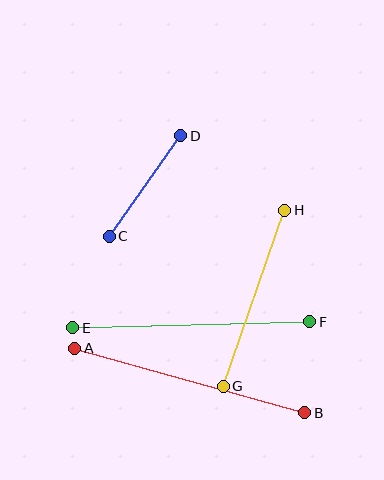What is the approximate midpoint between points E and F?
The midpoint is at approximately (191, 325) pixels.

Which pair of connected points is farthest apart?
Points A and B are farthest apart.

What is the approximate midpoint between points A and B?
The midpoint is at approximately (190, 381) pixels.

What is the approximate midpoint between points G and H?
The midpoint is at approximately (254, 298) pixels.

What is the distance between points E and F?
The distance is approximately 237 pixels.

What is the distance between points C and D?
The distance is approximately 123 pixels.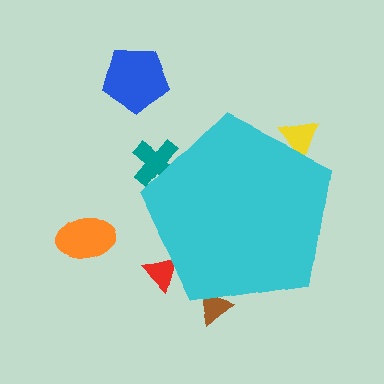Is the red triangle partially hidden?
Yes, the red triangle is partially hidden behind the cyan pentagon.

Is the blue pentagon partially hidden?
No, the blue pentagon is fully visible.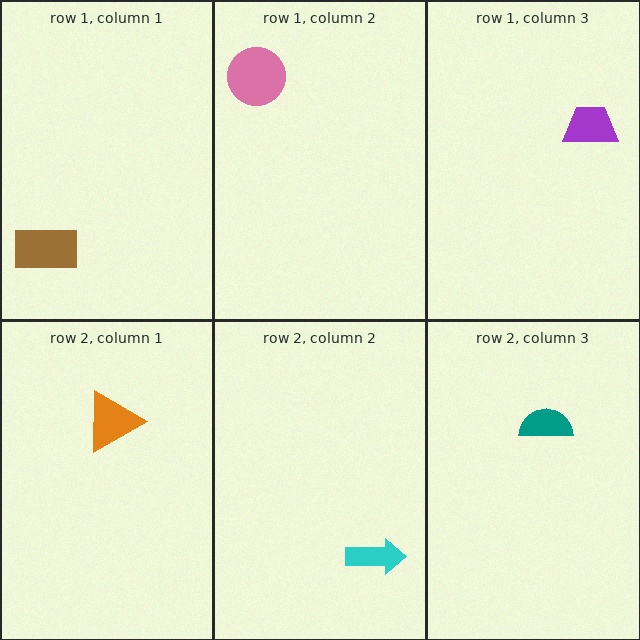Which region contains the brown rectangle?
The row 1, column 1 region.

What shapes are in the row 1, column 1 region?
The brown rectangle.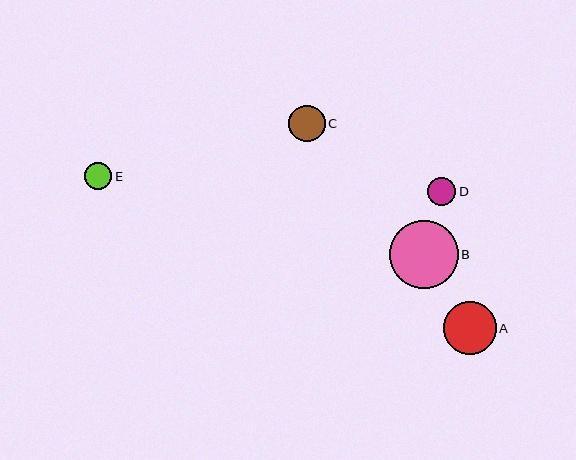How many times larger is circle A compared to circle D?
Circle A is approximately 1.9 times the size of circle D.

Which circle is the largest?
Circle B is the largest with a size of approximately 69 pixels.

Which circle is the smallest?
Circle E is the smallest with a size of approximately 27 pixels.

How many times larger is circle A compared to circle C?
Circle A is approximately 1.5 times the size of circle C.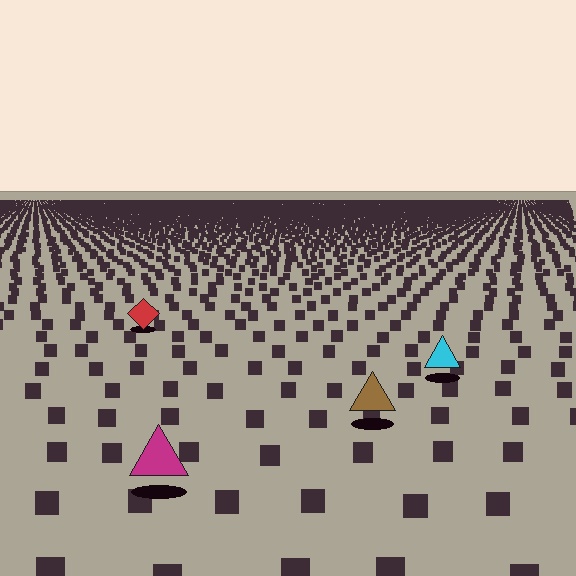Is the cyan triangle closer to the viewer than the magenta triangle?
No. The magenta triangle is closer — you can tell from the texture gradient: the ground texture is coarser near it.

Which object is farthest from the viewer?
The red diamond is farthest from the viewer. It appears smaller and the ground texture around it is denser.